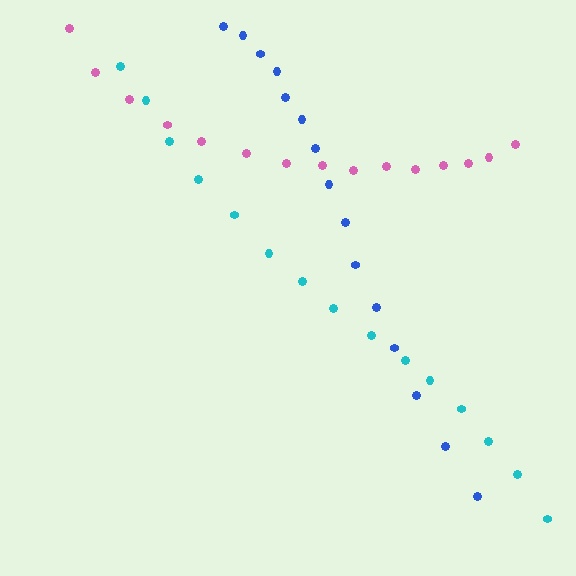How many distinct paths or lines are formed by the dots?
There are 3 distinct paths.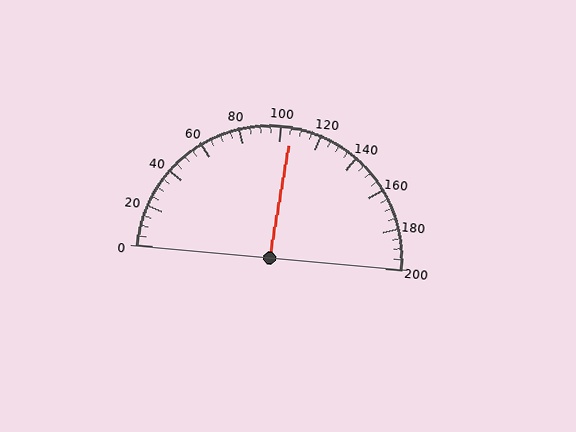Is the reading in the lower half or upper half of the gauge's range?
The reading is in the upper half of the range (0 to 200).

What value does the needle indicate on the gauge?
The needle indicates approximately 105.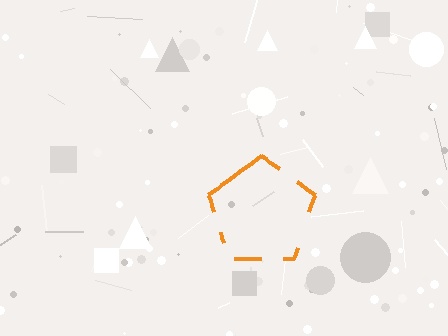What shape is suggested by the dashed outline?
The dashed outline suggests a pentagon.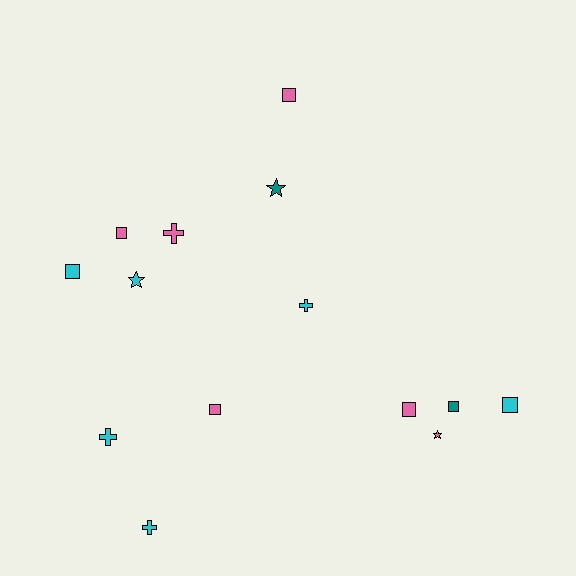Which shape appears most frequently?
Square, with 7 objects.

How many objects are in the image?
There are 14 objects.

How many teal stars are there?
There is 1 teal star.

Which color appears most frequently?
Cyan, with 6 objects.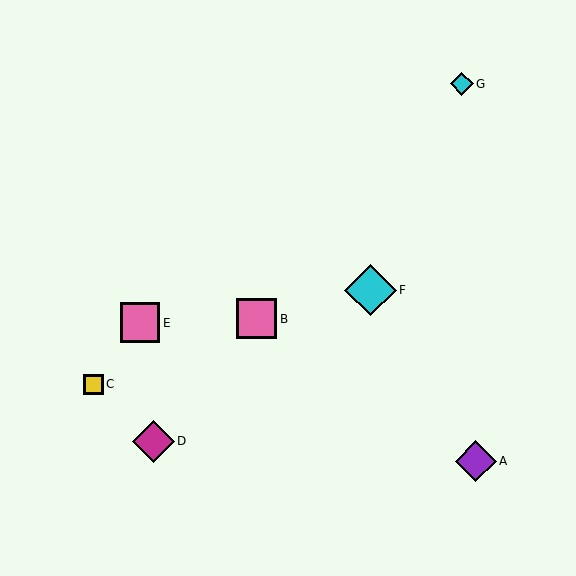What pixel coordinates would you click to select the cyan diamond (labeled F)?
Click at (370, 290) to select the cyan diamond F.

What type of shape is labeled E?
Shape E is a pink square.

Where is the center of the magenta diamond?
The center of the magenta diamond is at (153, 441).